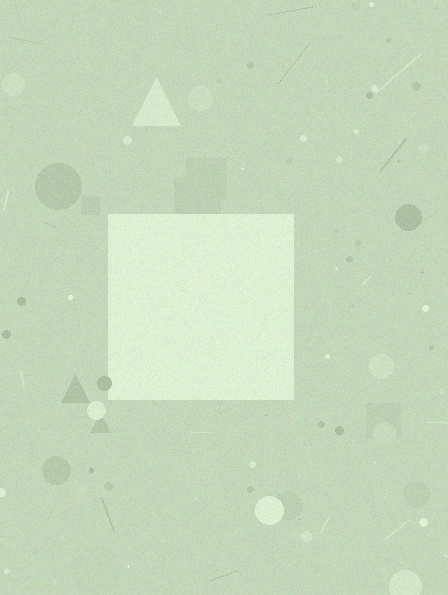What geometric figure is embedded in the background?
A square is embedded in the background.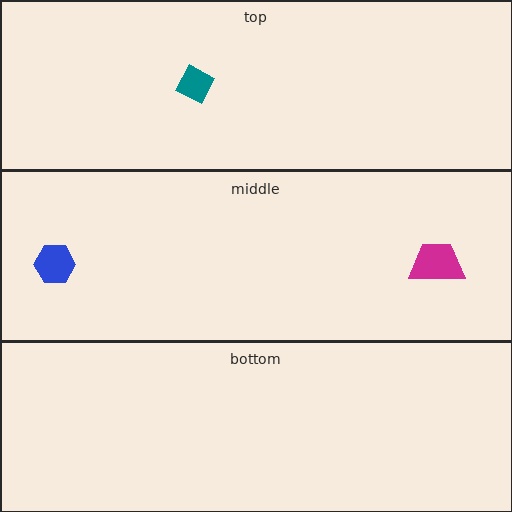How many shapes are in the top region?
1.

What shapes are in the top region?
The teal diamond.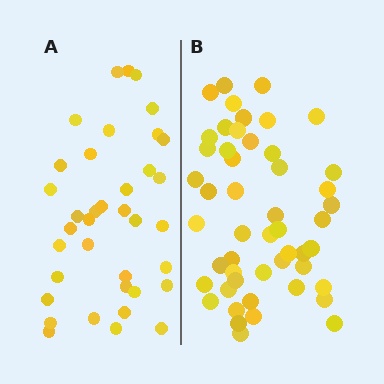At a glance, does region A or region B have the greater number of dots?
Region B (the right region) has more dots.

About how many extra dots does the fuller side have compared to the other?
Region B has approximately 15 more dots than region A.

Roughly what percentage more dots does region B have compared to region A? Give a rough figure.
About 35% more.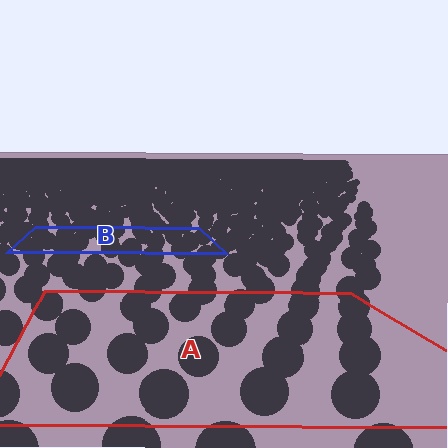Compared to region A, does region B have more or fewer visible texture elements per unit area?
Region B has more texture elements per unit area — they are packed more densely because it is farther away.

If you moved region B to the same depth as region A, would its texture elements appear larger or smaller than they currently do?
They would appear larger. At a closer depth, the same texture elements are projected at a bigger on-screen size.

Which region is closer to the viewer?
Region A is closer. The texture elements there are larger and more spread out.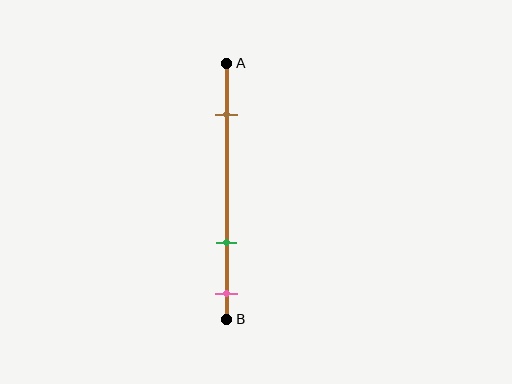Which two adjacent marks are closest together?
The green and pink marks are the closest adjacent pair.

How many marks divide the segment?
There are 3 marks dividing the segment.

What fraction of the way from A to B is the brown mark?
The brown mark is approximately 20% (0.2) of the way from A to B.